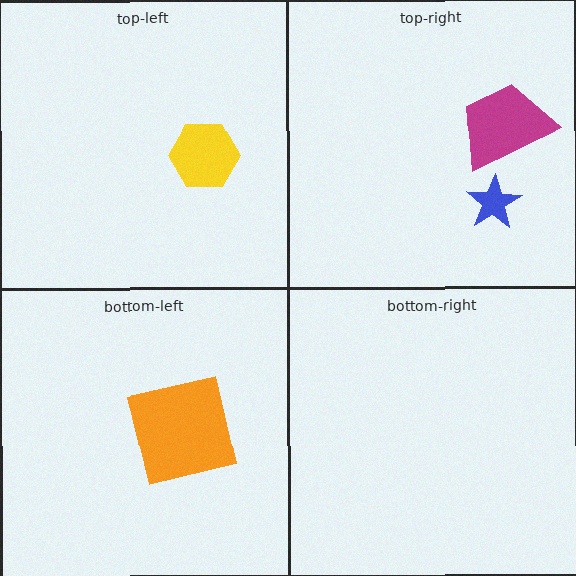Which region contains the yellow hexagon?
The top-left region.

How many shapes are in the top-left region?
1.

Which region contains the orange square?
The bottom-left region.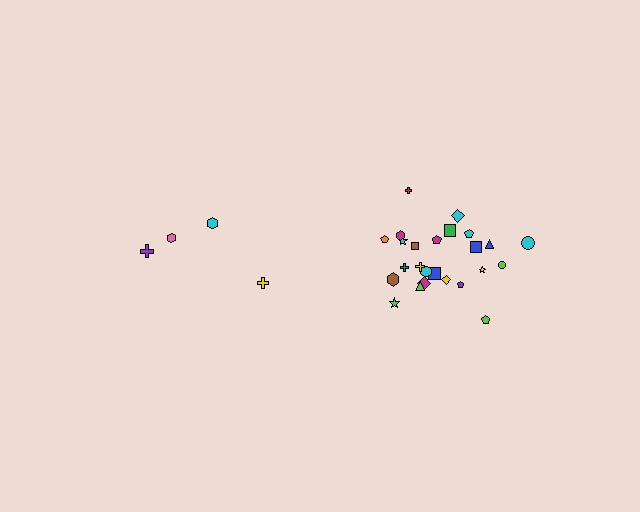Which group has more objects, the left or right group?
The right group.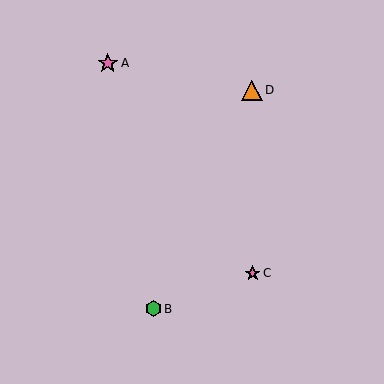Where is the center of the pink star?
The center of the pink star is at (253, 273).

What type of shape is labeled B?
Shape B is a green hexagon.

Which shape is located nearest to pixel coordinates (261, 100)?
The orange triangle (labeled D) at (252, 90) is nearest to that location.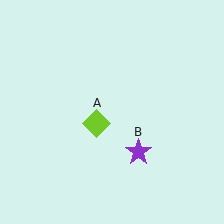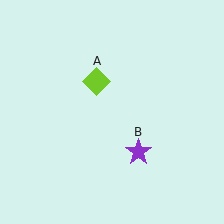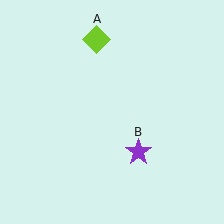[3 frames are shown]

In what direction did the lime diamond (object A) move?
The lime diamond (object A) moved up.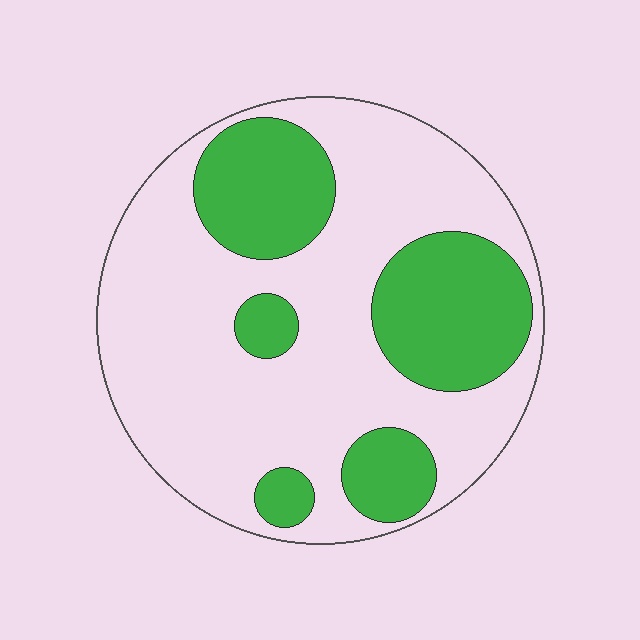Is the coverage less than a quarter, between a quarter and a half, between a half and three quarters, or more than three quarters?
Between a quarter and a half.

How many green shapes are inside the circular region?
5.